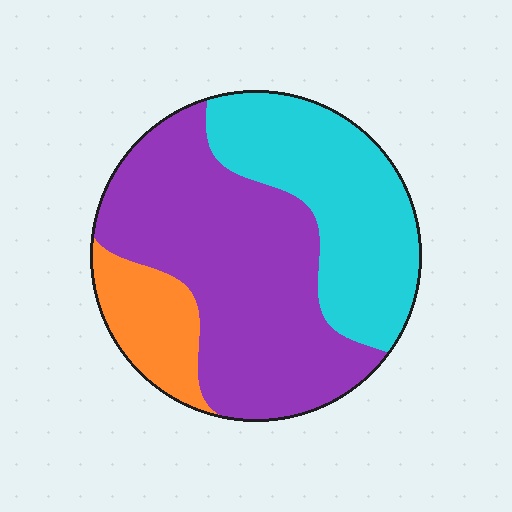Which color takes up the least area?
Orange, at roughly 15%.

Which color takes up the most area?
Purple, at roughly 55%.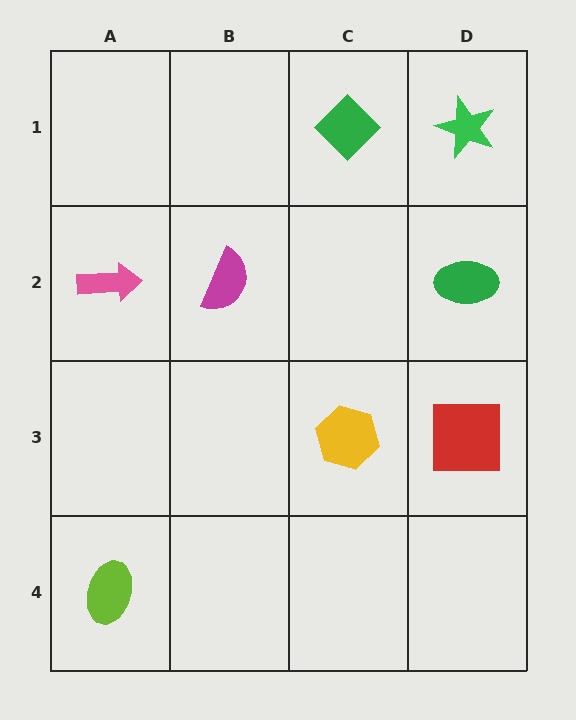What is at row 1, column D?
A green star.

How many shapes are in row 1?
2 shapes.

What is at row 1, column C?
A green diamond.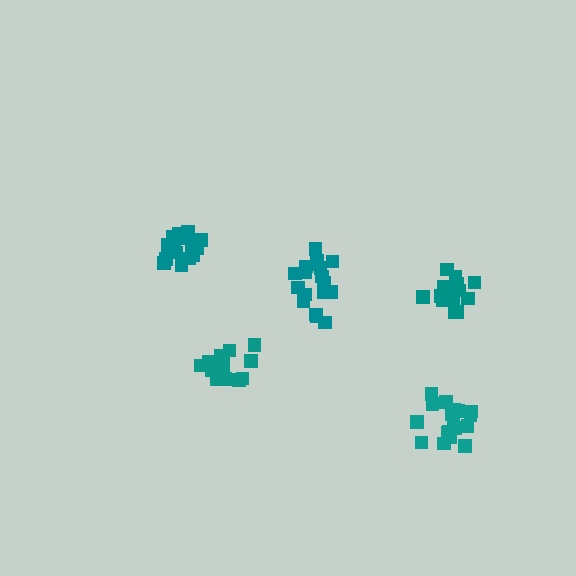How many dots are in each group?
Group 1: 15 dots, Group 2: 18 dots, Group 3: 16 dots, Group 4: 19 dots, Group 5: 16 dots (84 total).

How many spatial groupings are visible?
There are 5 spatial groupings.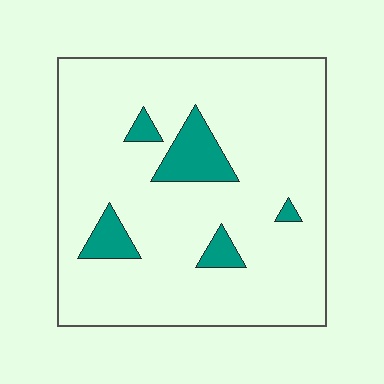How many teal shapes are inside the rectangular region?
5.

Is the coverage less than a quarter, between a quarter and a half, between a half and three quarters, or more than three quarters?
Less than a quarter.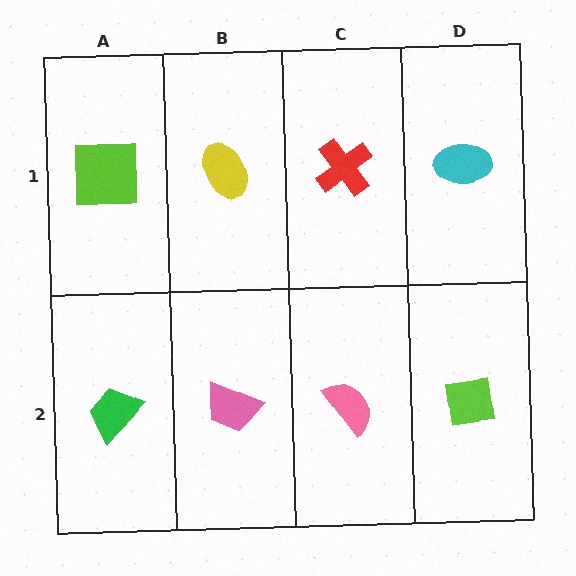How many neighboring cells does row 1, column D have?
2.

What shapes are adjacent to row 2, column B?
A yellow ellipse (row 1, column B), a green trapezoid (row 2, column A), a pink semicircle (row 2, column C).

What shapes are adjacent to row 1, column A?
A green trapezoid (row 2, column A), a yellow ellipse (row 1, column B).